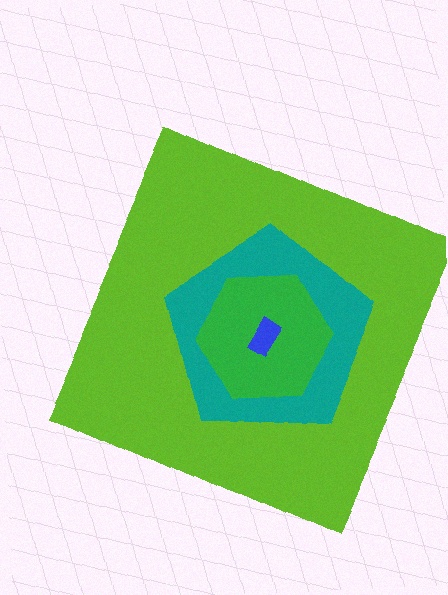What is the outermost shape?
The lime square.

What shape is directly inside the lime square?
The teal pentagon.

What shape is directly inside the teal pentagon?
The green hexagon.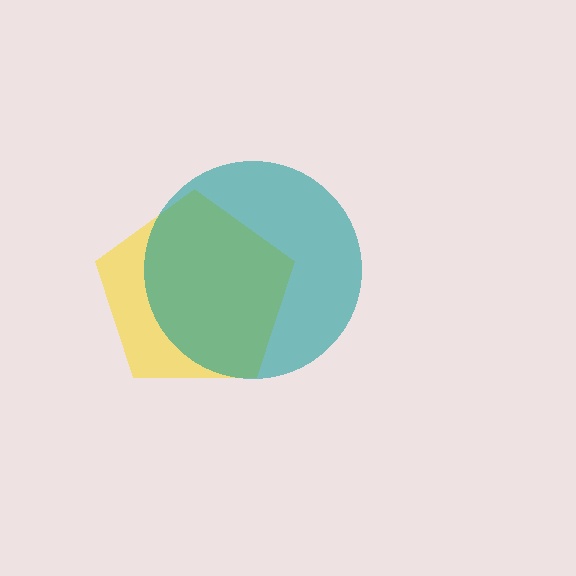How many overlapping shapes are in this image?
There are 2 overlapping shapes in the image.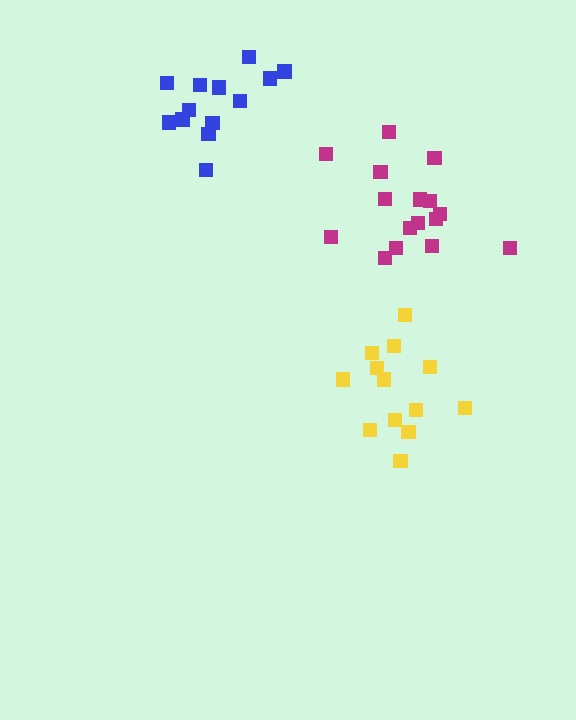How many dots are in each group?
Group 1: 13 dots, Group 2: 16 dots, Group 3: 13 dots (42 total).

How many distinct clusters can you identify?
There are 3 distinct clusters.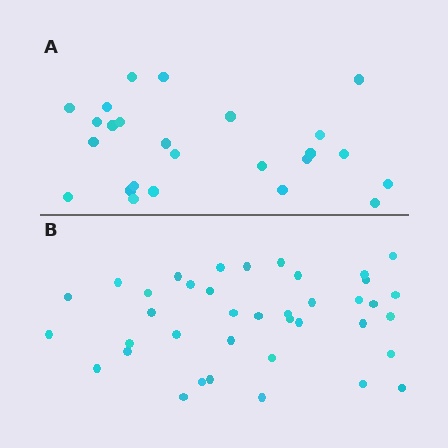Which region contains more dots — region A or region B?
Region B (the bottom region) has more dots.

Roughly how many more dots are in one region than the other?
Region B has approximately 15 more dots than region A.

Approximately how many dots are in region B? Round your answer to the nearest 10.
About 40 dots. (The exact count is 39, which rounds to 40.)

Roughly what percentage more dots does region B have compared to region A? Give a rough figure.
About 55% more.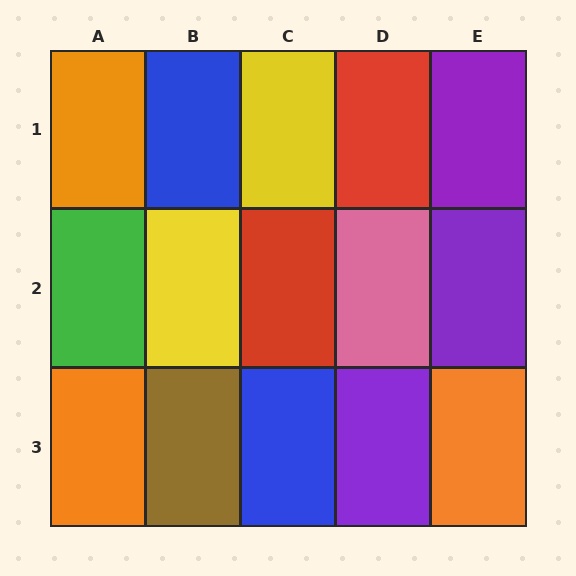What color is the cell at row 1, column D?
Red.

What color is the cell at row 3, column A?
Orange.